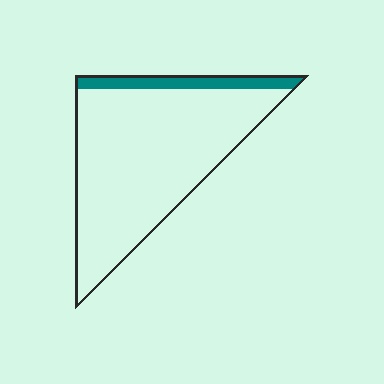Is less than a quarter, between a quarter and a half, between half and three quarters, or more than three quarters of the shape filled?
Less than a quarter.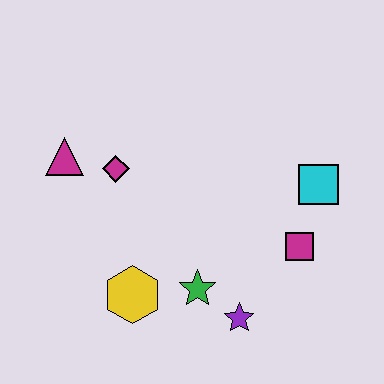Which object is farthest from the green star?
The magenta triangle is farthest from the green star.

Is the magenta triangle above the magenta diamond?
Yes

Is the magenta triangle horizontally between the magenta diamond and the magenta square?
No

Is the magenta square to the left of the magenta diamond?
No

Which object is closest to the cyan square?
The magenta square is closest to the cyan square.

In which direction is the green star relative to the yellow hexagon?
The green star is to the right of the yellow hexagon.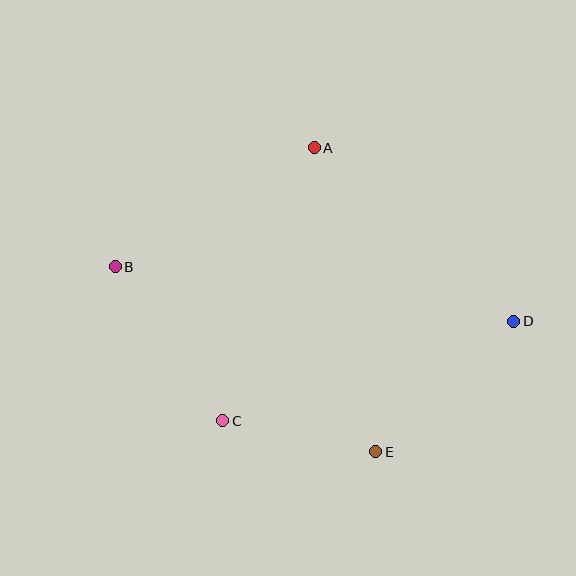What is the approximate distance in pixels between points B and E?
The distance between B and E is approximately 319 pixels.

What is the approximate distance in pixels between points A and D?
The distance between A and D is approximately 264 pixels.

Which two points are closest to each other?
Points C and E are closest to each other.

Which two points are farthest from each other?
Points B and D are farthest from each other.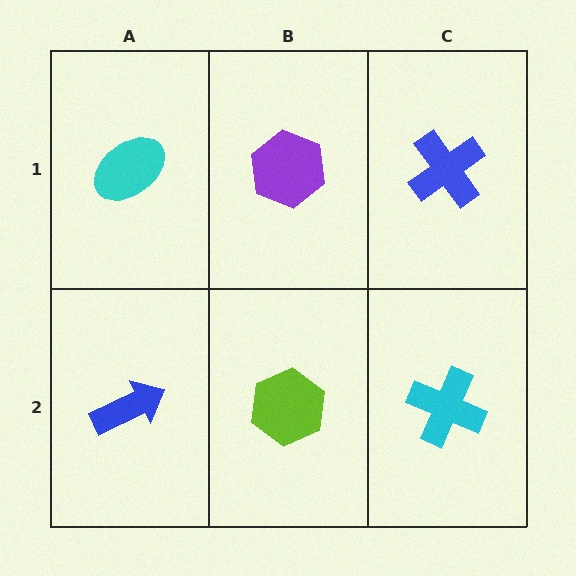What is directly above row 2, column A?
A cyan ellipse.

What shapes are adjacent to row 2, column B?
A purple hexagon (row 1, column B), a blue arrow (row 2, column A), a cyan cross (row 2, column C).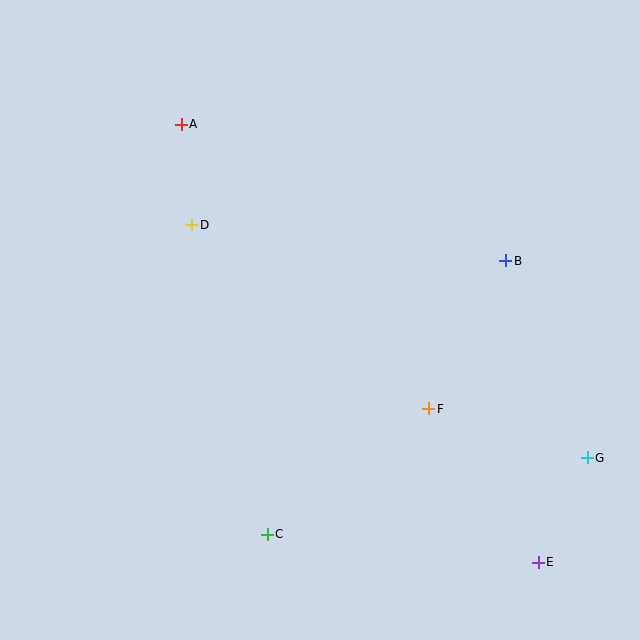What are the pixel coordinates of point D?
Point D is at (192, 225).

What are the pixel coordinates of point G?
Point G is at (587, 458).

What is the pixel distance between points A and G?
The distance between A and G is 525 pixels.